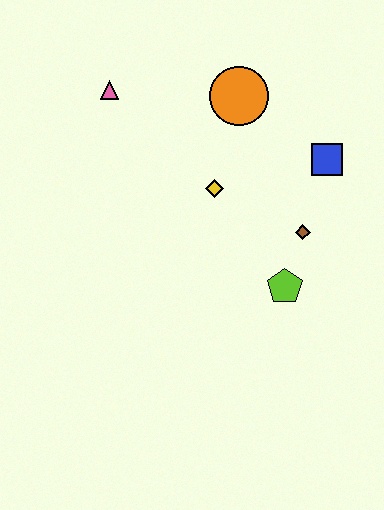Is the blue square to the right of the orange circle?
Yes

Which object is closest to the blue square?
The brown diamond is closest to the blue square.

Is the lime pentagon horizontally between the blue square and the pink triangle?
Yes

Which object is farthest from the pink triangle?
The lime pentagon is farthest from the pink triangle.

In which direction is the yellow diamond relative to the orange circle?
The yellow diamond is below the orange circle.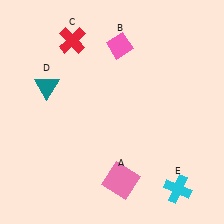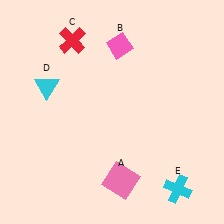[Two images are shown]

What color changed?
The triangle (D) changed from teal in Image 1 to cyan in Image 2.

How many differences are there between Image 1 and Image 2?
There is 1 difference between the two images.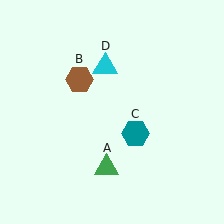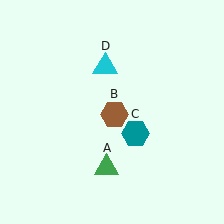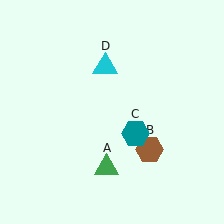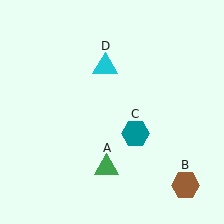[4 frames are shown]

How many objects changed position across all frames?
1 object changed position: brown hexagon (object B).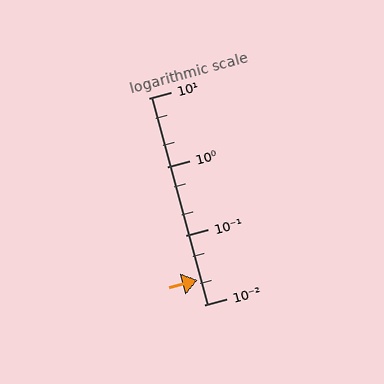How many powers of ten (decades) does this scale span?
The scale spans 3 decades, from 0.01 to 10.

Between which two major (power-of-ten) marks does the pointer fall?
The pointer is between 0.01 and 0.1.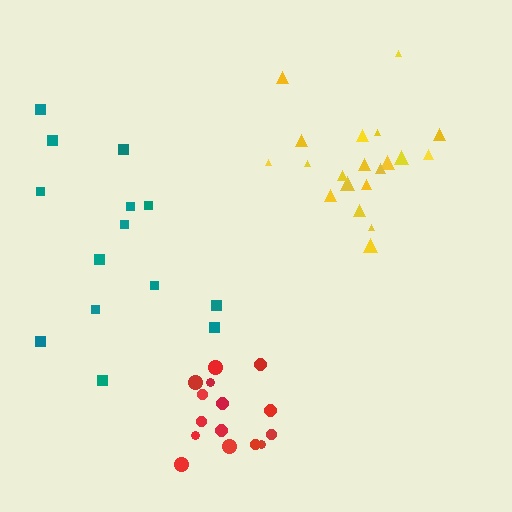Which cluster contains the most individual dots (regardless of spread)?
Yellow (21).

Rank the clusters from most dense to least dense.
red, yellow, teal.